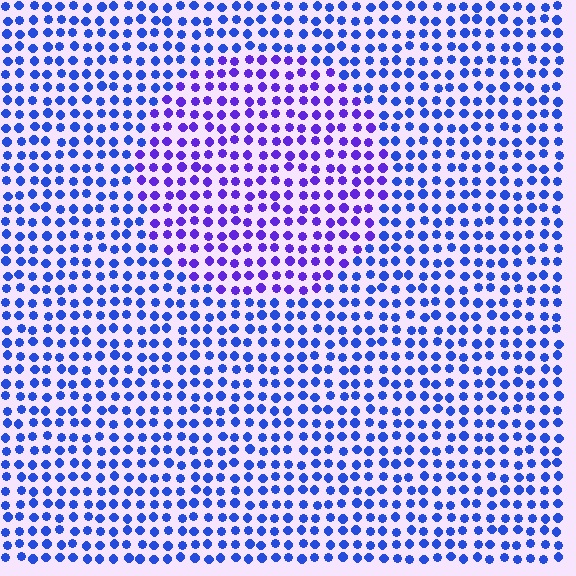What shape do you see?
I see a circle.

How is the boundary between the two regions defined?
The boundary is defined purely by a slight shift in hue (about 32 degrees). Spacing, size, and orientation are identical on both sides.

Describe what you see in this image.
The image is filled with small blue elements in a uniform arrangement. A circle-shaped region is visible where the elements are tinted to a slightly different hue, forming a subtle color boundary.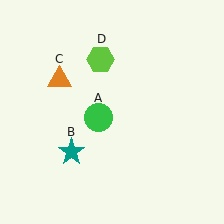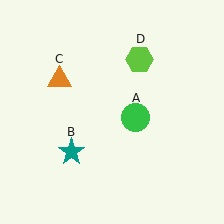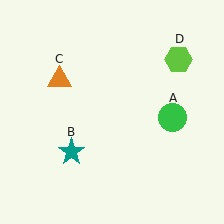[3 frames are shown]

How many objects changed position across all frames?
2 objects changed position: green circle (object A), lime hexagon (object D).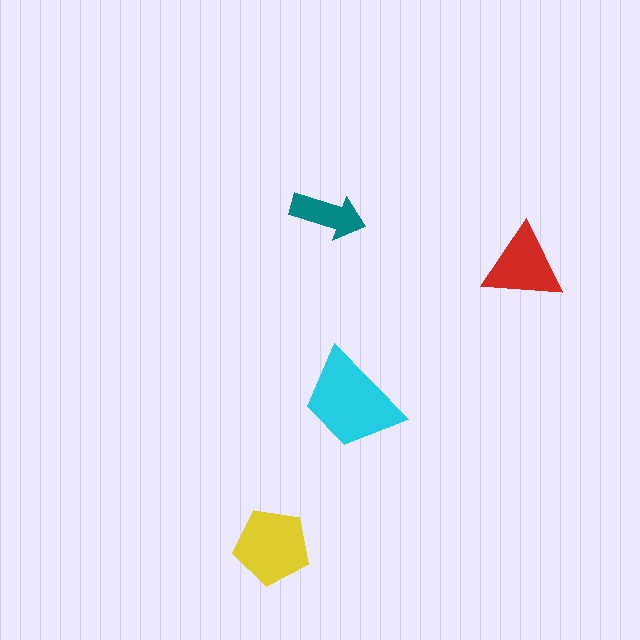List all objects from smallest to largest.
The teal arrow, the red triangle, the yellow pentagon, the cyan trapezoid.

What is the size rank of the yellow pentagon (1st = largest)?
2nd.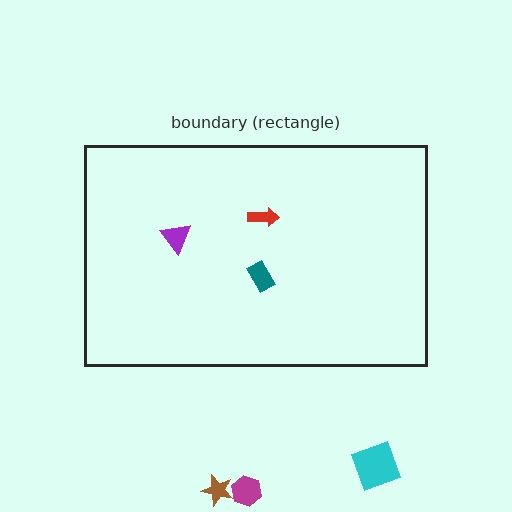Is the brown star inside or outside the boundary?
Outside.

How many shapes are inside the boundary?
3 inside, 3 outside.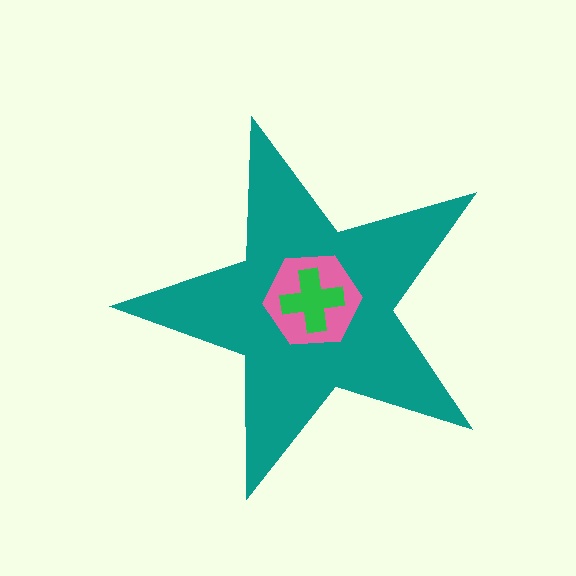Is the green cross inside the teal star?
Yes.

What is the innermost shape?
The green cross.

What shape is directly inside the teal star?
The pink hexagon.